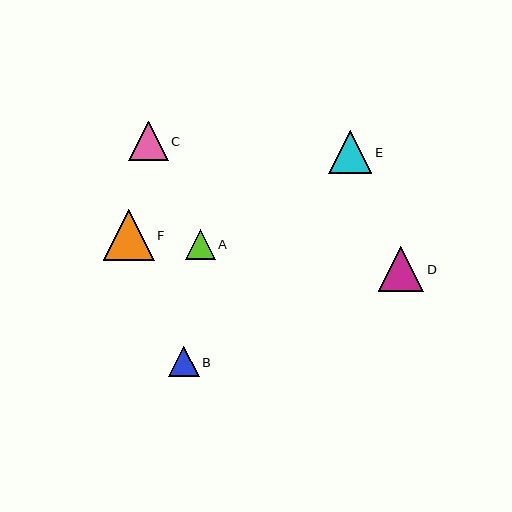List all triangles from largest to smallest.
From largest to smallest: F, D, E, C, B, A.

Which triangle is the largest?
Triangle F is the largest with a size of approximately 51 pixels.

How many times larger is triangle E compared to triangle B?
Triangle E is approximately 1.4 times the size of triangle B.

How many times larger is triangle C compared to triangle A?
Triangle C is approximately 1.3 times the size of triangle A.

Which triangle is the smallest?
Triangle A is the smallest with a size of approximately 30 pixels.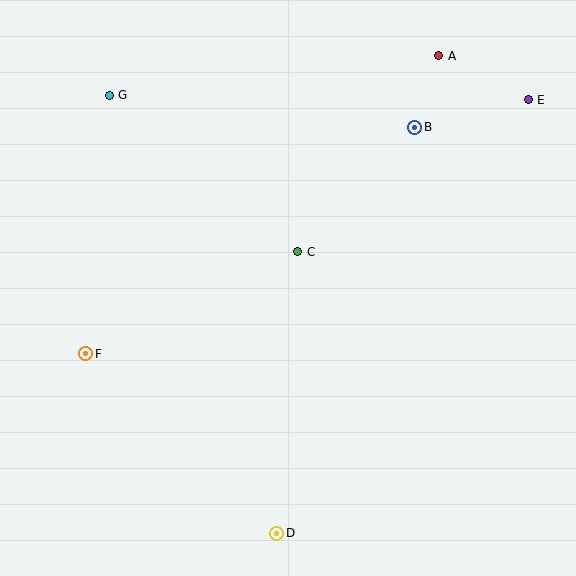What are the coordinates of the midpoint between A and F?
The midpoint between A and F is at (262, 205).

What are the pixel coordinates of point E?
Point E is at (528, 100).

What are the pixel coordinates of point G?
Point G is at (109, 95).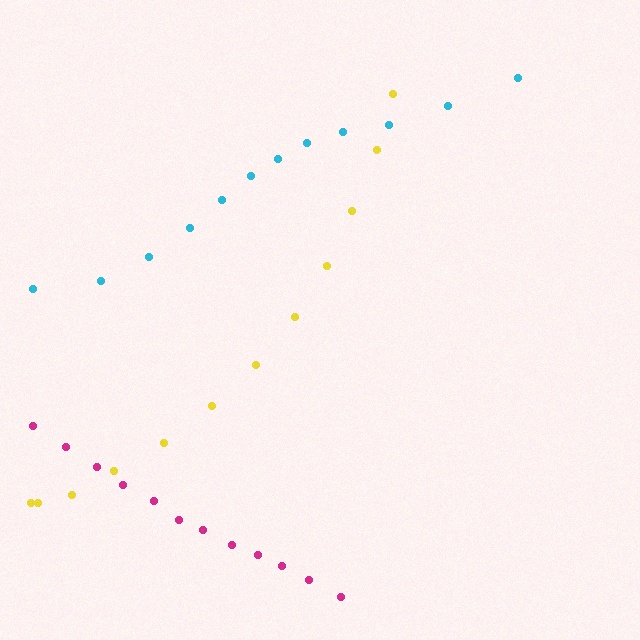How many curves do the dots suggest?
There are 3 distinct paths.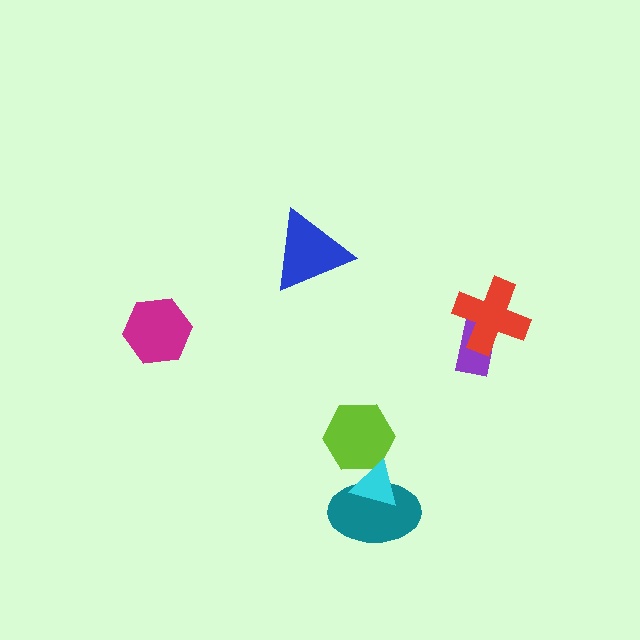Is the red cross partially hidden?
No, no other shape covers it.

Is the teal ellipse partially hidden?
Yes, it is partially covered by another shape.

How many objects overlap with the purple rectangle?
1 object overlaps with the purple rectangle.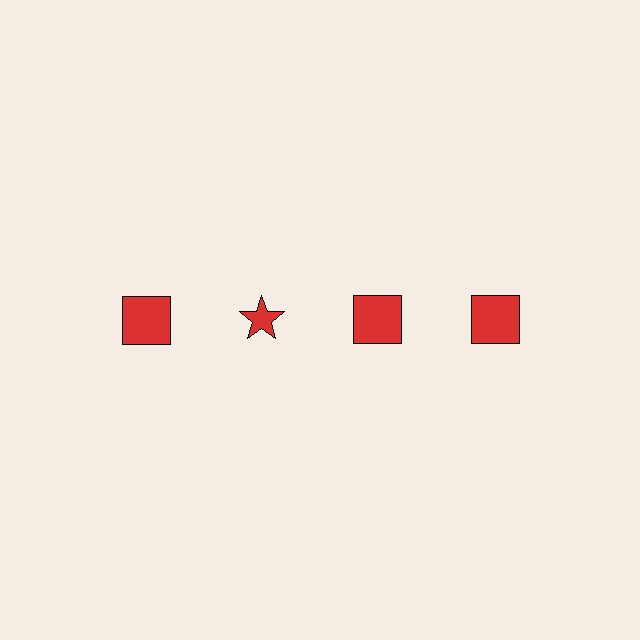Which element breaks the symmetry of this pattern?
The red star in the top row, second from left column breaks the symmetry. All other shapes are red squares.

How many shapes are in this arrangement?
There are 4 shapes arranged in a grid pattern.